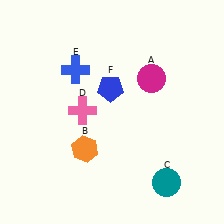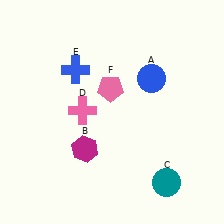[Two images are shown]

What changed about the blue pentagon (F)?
In Image 1, F is blue. In Image 2, it changed to pink.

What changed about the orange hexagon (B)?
In Image 1, B is orange. In Image 2, it changed to magenta.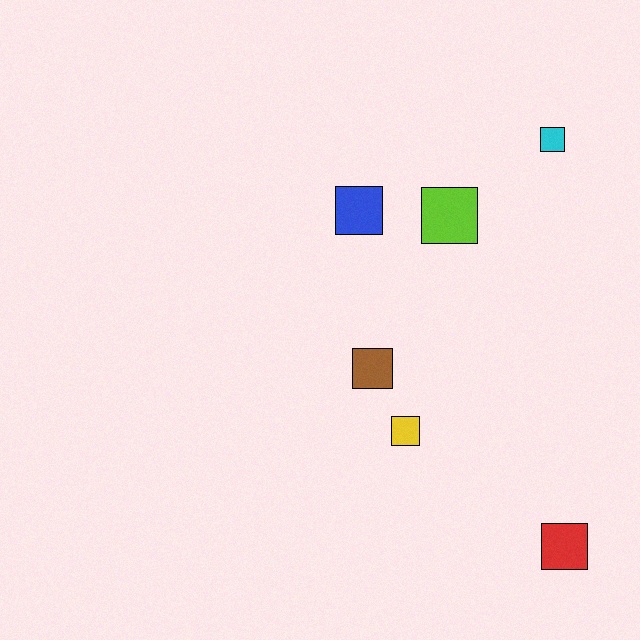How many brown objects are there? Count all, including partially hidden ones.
There is 1 brown object.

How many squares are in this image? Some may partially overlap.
There are 6 squares.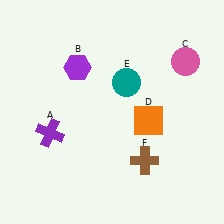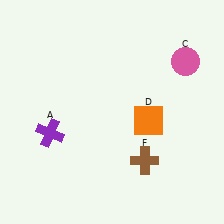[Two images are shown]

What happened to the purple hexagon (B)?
The purple hexagon (B) was removed in Image 2. It was in the top-left area of Image 1.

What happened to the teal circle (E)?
The teal circle (E) was removed in Image 2. It was in the top-right area of Image 1.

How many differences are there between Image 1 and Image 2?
There are 2 differences between the two images.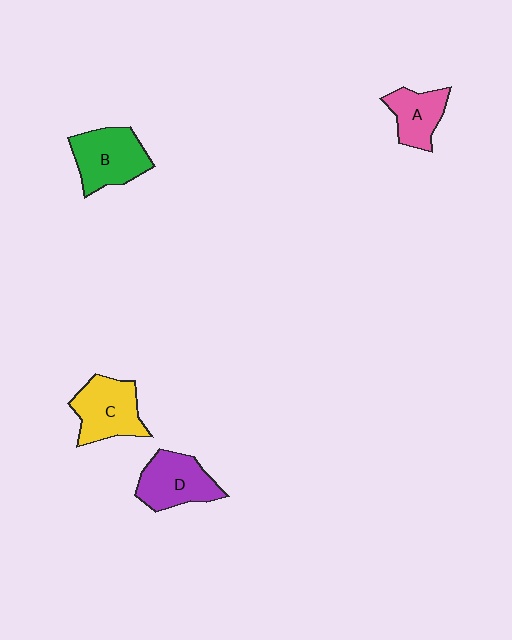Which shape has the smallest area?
Shape A (pink).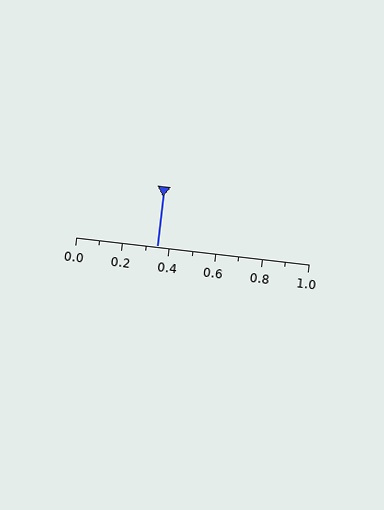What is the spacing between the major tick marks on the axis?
The major ticks are spaced 0.2 apart.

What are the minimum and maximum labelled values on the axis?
The axis runs from 0.0 to 1.0.